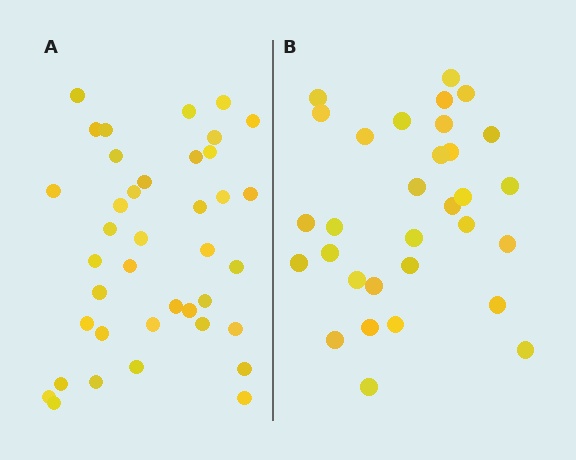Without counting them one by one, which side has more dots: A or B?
Region A (the left region) has more dots.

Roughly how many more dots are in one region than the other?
Region A has roughly 8 or so more dots than region B.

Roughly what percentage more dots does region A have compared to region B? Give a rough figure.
About 25% more.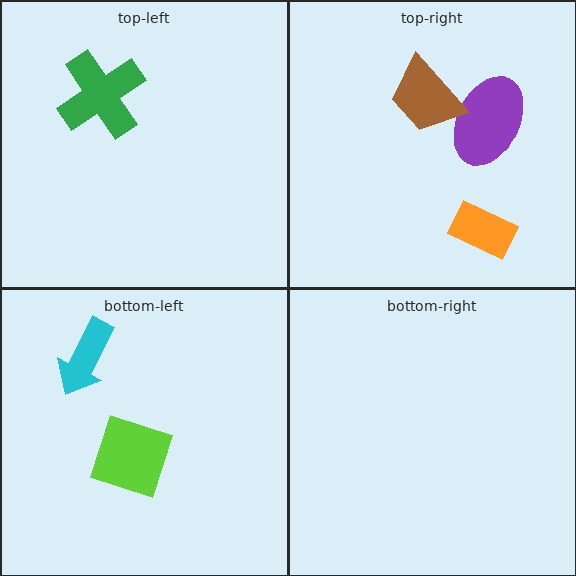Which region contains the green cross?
The top-left region.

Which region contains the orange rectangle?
The top-right region.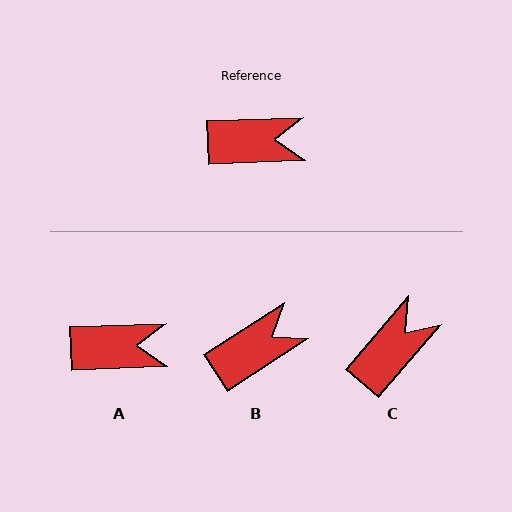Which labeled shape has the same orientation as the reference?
A.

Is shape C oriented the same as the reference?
No, it is off by about 47 degrees.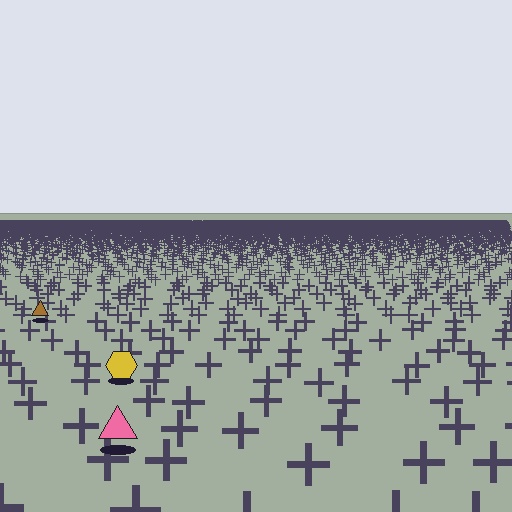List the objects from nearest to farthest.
From nearest to farthest: the pink triangle, the yellow hexagon, the brown triangle.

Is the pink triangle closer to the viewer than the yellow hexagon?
Yes. The pink triangle is closer — you can tell from the texture gradient: the ground texture is coarser near it.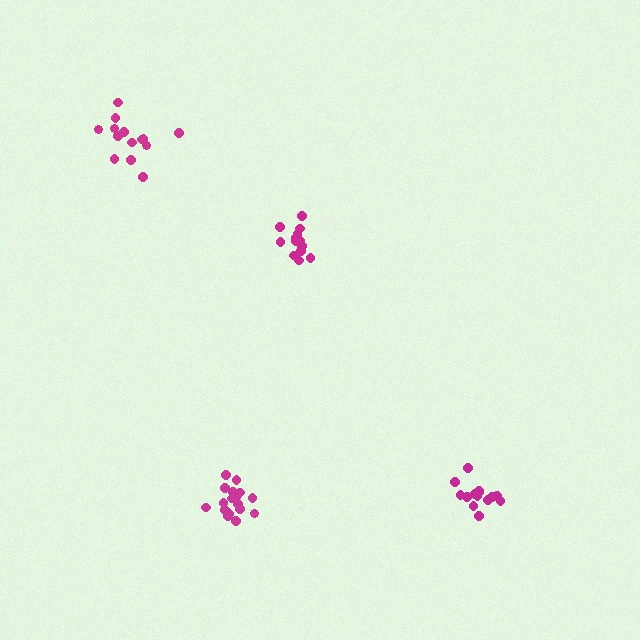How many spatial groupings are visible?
There are 4 spatial groupings.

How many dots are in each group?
Group 1: 17 dots, Group 2: 14 dots, Group 3: 15 dots, Group 4: 14 dots (60 total).